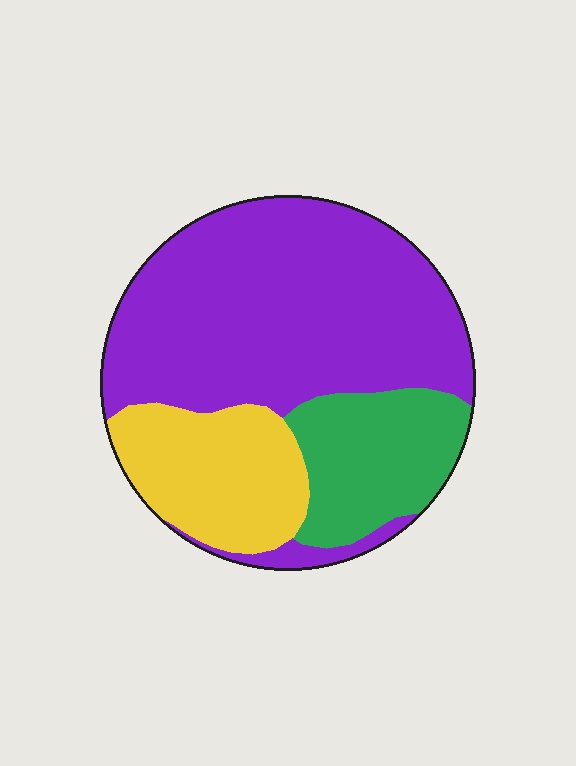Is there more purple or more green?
Purple.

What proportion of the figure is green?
Green takes up about one fifth (1/5) of the figure.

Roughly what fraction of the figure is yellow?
Yellow covers 21% of the figure.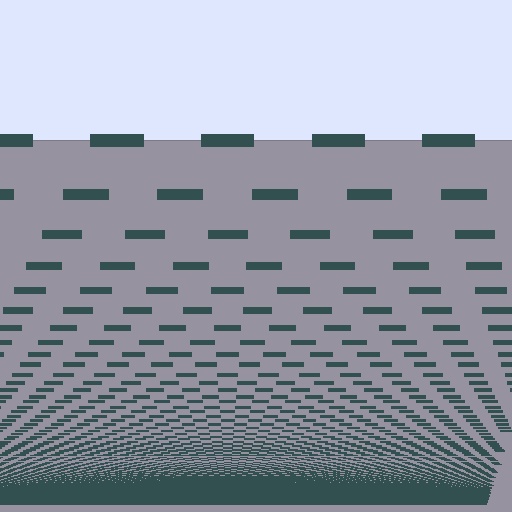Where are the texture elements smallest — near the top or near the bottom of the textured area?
Near the bottom.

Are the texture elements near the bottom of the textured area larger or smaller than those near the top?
Smaller. The gradient is inverted — elements near the bottom are smaller and denser.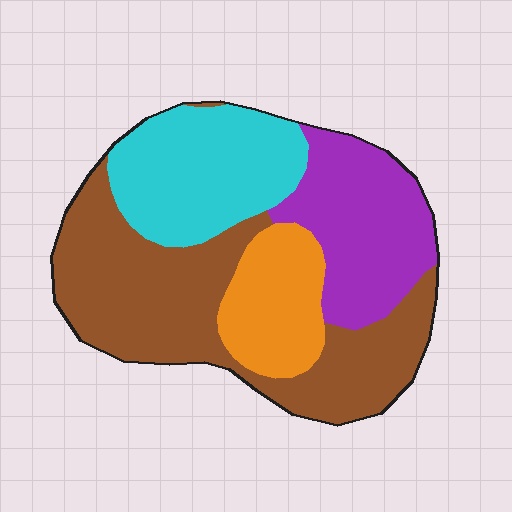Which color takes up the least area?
Orange, at roughly 15%.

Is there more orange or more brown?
Brown.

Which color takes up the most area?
Brown, at roughly 40%.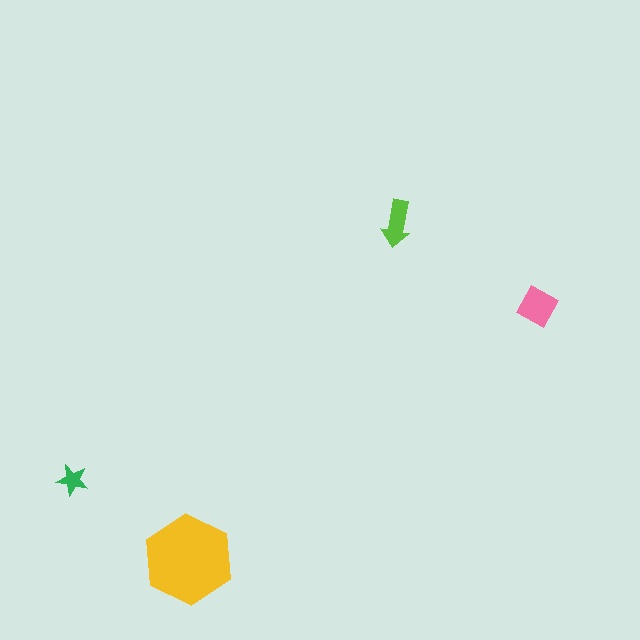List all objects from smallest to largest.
The green star, the lime arrow, the pink square, the yellow hexagon.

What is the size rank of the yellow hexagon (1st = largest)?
1st.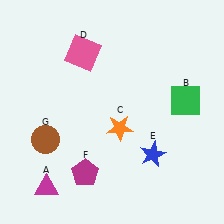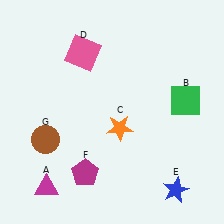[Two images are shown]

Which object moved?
The blue star (E) moved down.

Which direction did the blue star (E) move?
The blue star (E) moved down.